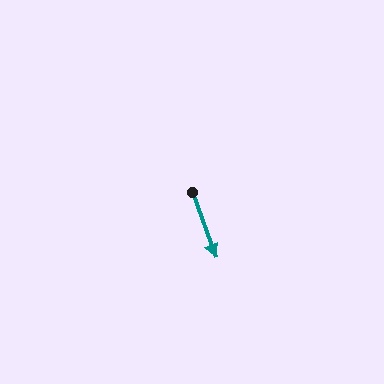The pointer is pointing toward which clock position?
Roughly 5 o'clock.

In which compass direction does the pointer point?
South.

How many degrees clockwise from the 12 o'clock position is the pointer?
Approximately 160 degrees.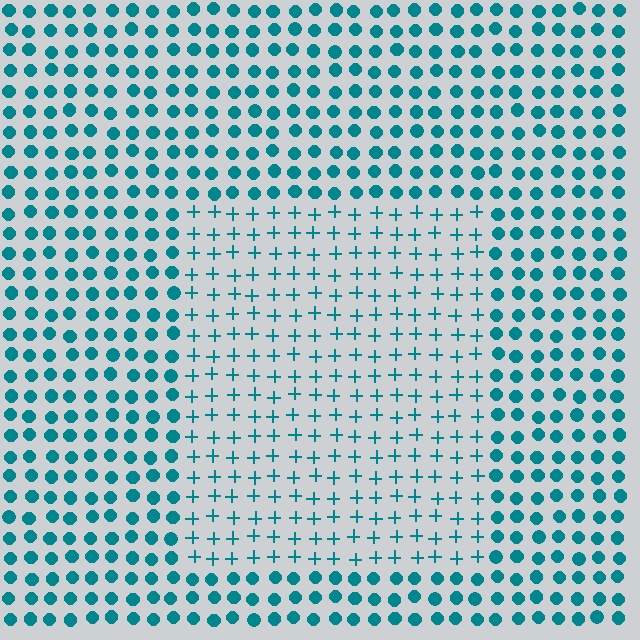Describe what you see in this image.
The image is filled with small teal elements arranged in a uniform grid. A rectangle-shaped region contains plus signs, while the surrounding area contains circles. The boundary is defined purely by the change in element shape.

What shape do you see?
I see a rectangle.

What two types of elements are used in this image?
The image uses plus signs inside the rectangle region and circles outside it.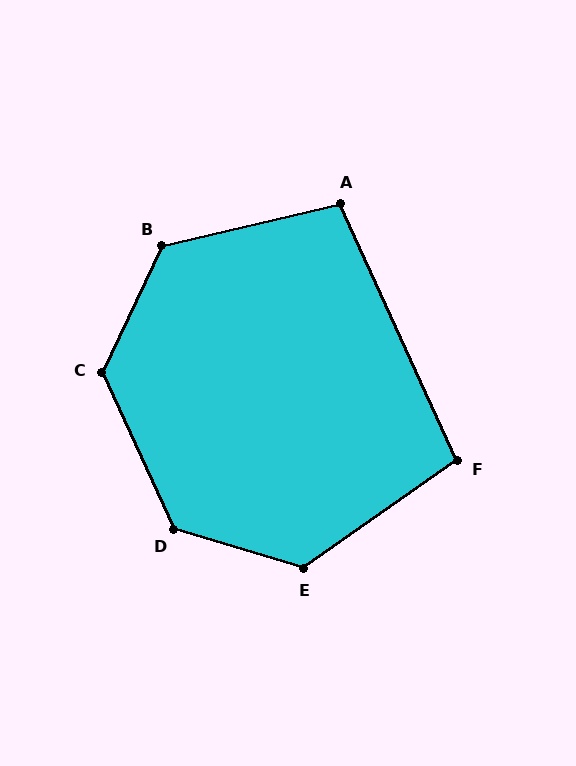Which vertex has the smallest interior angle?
F, at approximately 100 degrees.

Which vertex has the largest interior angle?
D, at approximately 131 degrees.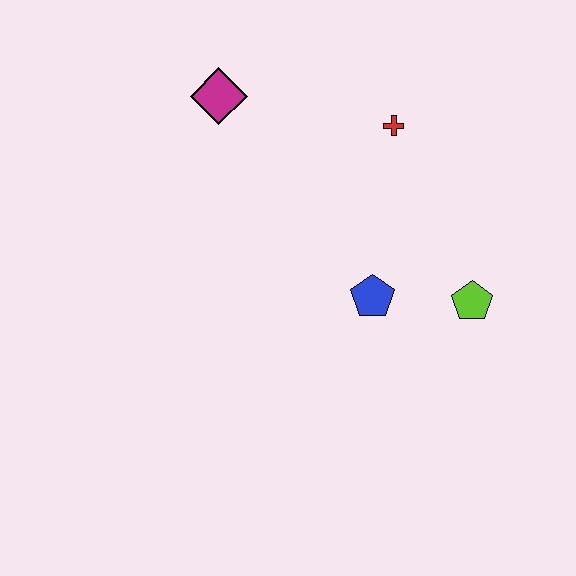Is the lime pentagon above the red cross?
No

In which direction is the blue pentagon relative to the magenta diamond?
The blue pentagon is below the magenta diamond.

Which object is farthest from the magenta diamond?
The lime pentagon is farthest from the magenta diamond.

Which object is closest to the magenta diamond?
The red cross is closest to the magenta diamond.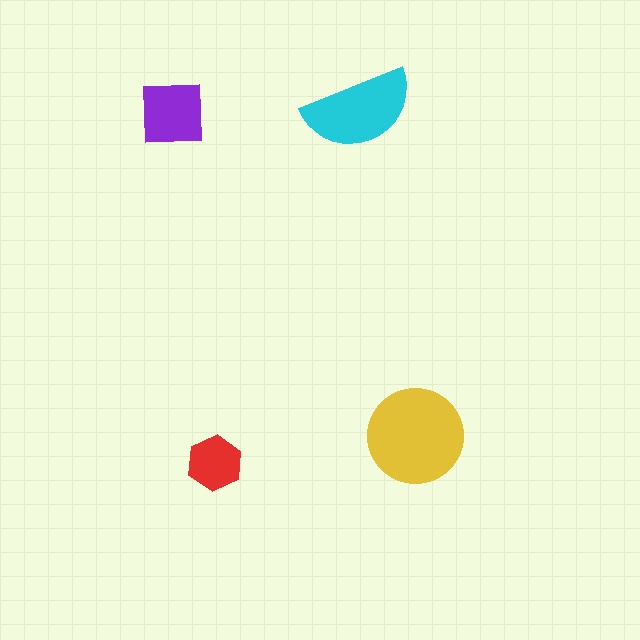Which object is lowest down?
The red hexagon is bottommost.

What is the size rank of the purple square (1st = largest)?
3rd.